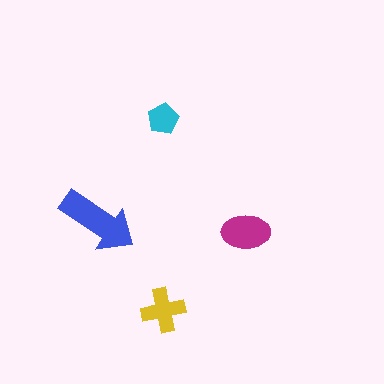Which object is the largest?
The blue arrow.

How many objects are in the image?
There are 4 objects in the image.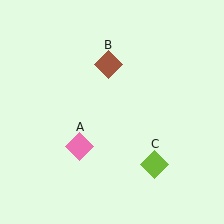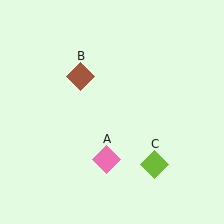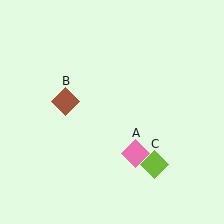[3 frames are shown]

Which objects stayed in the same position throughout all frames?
Lime diamond (object C) remained stationary.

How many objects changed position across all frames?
2 objects changed position: pink diamond (object A), brown diamond (object B).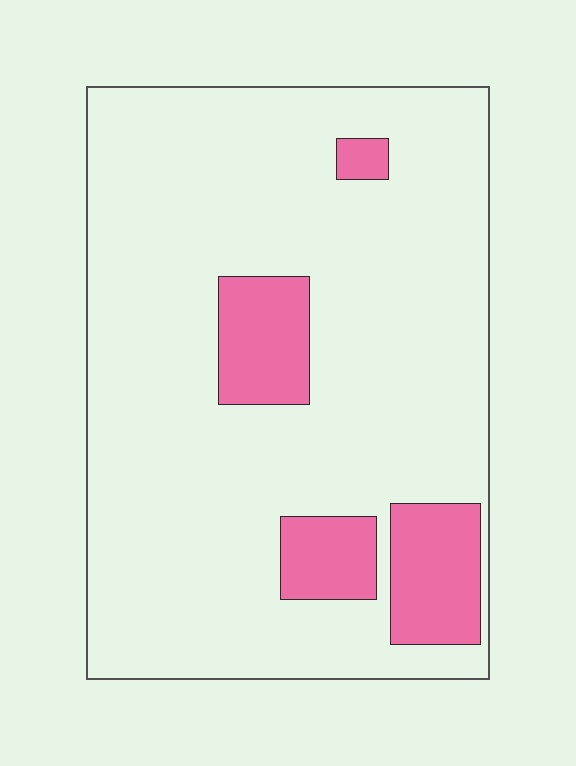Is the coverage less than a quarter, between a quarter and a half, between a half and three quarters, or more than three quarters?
Less than a quarter.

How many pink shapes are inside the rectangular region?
4.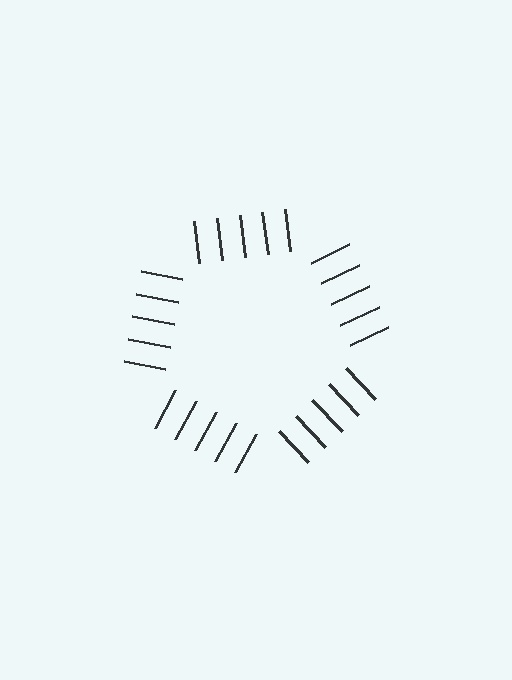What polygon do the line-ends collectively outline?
An illusory pentagon — the line segments terminate on its edges but no continuous stroke is drawn.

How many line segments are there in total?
25 — 5 along each of the 5 edges.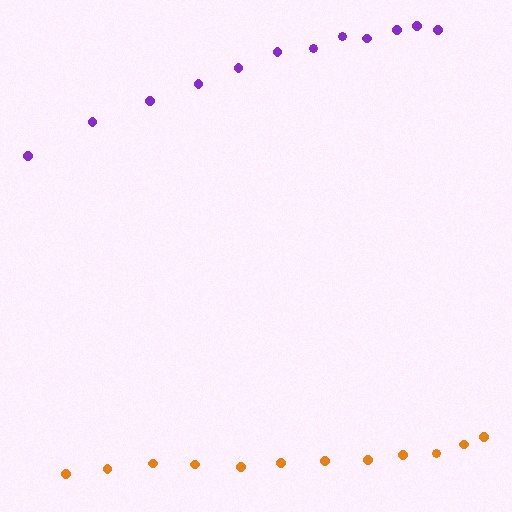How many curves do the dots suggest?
There are 2 distinct paths.